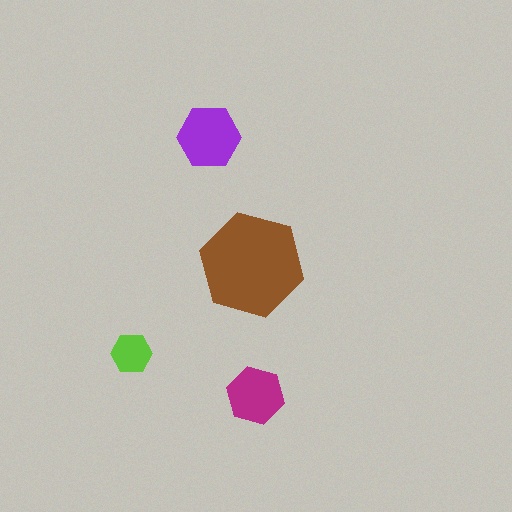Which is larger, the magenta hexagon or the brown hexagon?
The brown one.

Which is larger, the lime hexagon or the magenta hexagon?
The magenta one.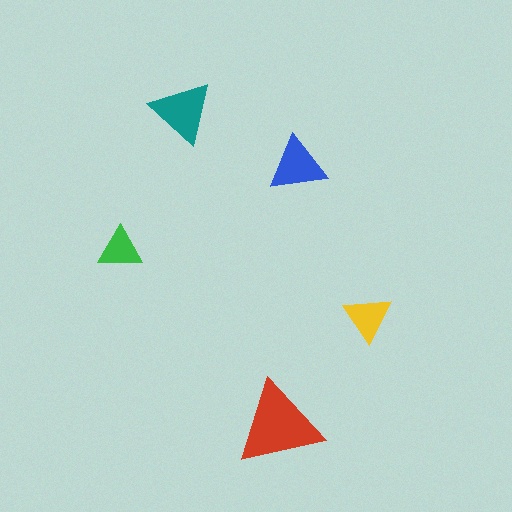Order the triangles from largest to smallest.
the red one, the teal one, the blue one, the yellow one, the green one.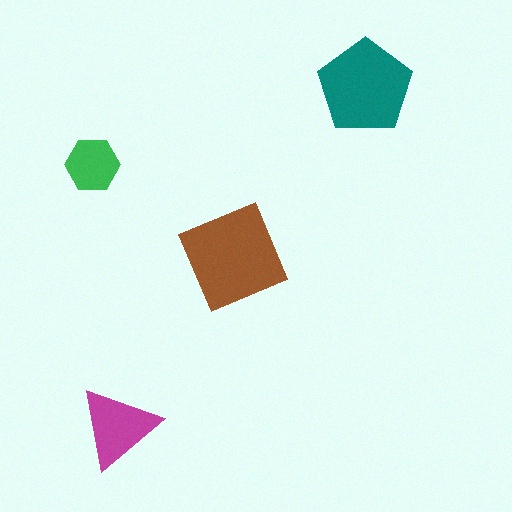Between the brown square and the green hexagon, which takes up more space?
The brown square.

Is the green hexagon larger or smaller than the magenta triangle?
Smaller.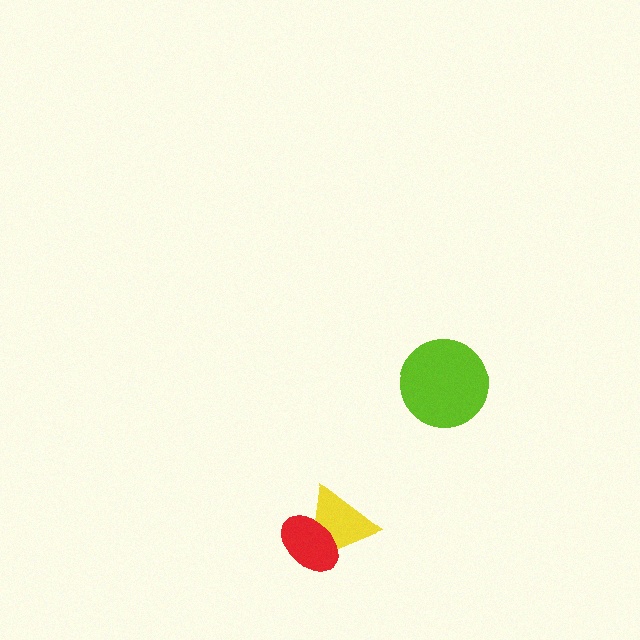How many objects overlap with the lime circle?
0 objects overlap with the lime circle.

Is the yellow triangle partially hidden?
Yes, it is partially covered by another shape.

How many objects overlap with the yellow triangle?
1 object overlaps with the yellow triangle.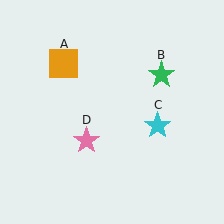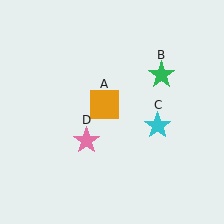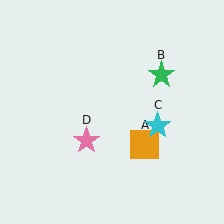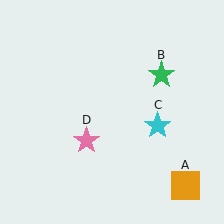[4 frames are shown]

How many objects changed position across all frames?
1 object changed position: orange square (object A).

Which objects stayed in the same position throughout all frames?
Green star (object B) and cyan star (object C) and pink star (object D) remained stationary.